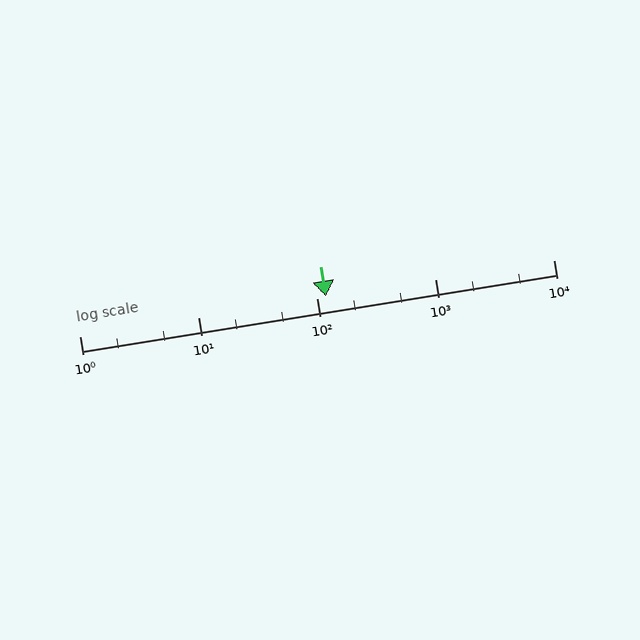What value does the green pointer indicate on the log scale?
The pointer indicates approximately 120.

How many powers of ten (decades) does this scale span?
The scale spans 4 decades, from 1 to 10000.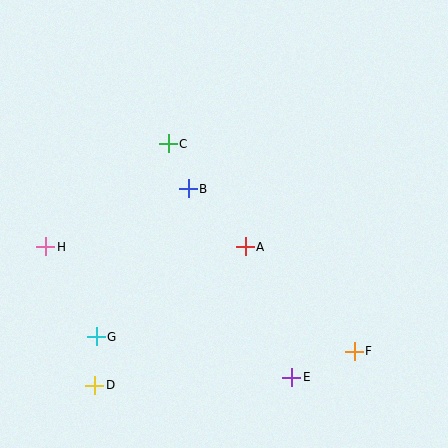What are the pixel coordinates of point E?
Point E is at (292, 377).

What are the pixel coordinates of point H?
Point H is at (45, 247).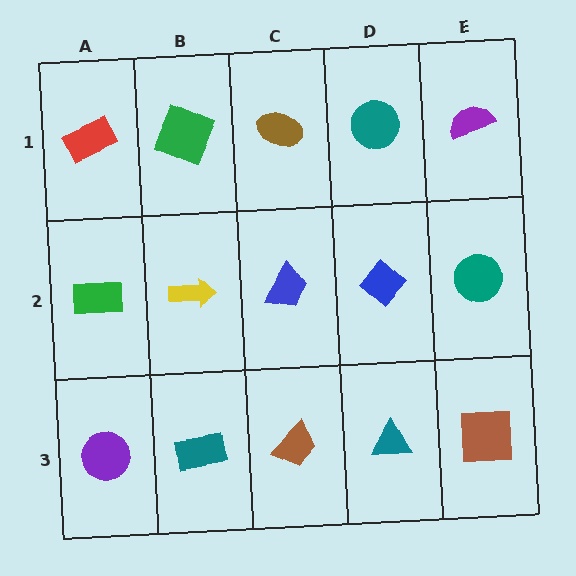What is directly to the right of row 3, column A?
A teal rectangle.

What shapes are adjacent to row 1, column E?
A teal circle (row 2, column E), a teal circle (row 1, column D).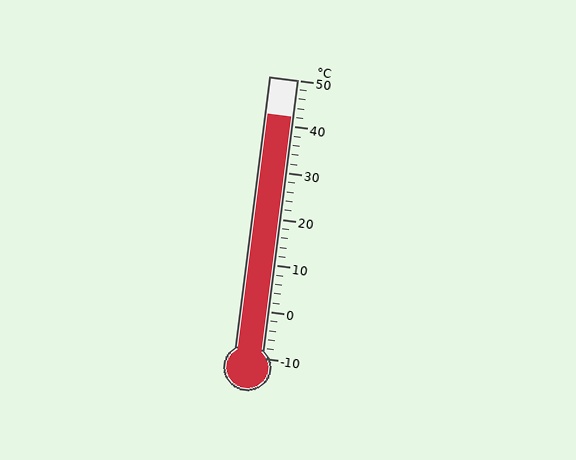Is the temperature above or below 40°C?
The temperature is above 40°C.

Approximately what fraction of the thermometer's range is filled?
The thermometer is filled to approximately 85% of its range.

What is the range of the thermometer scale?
The thermometer scale ranges from -10°C to 50°C.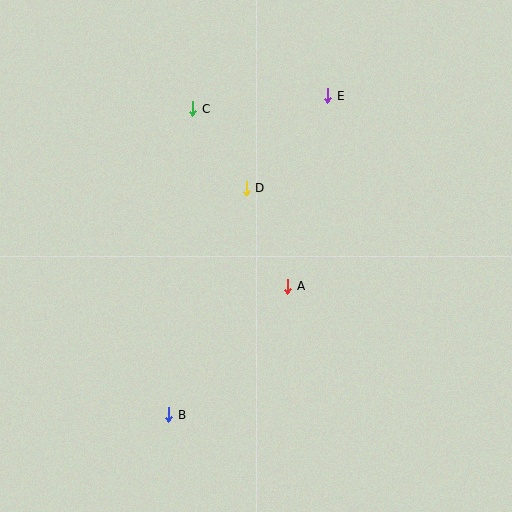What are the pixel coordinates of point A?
Point A is at (288, 286).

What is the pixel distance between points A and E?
The distance between A and E is 195 pixels.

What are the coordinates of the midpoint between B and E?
The midpoint between B and E is at (248, 255).